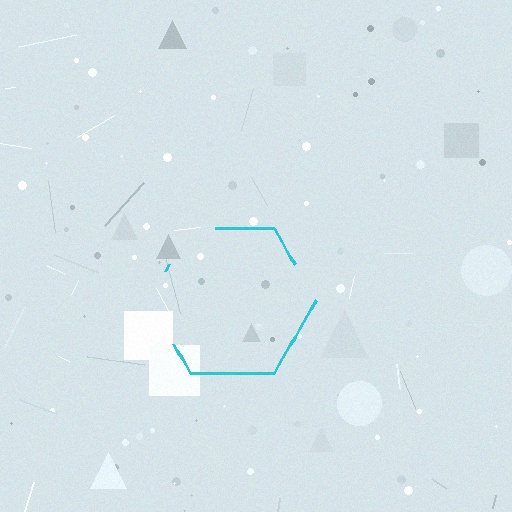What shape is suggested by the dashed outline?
The dashed outline suggests a hexagon.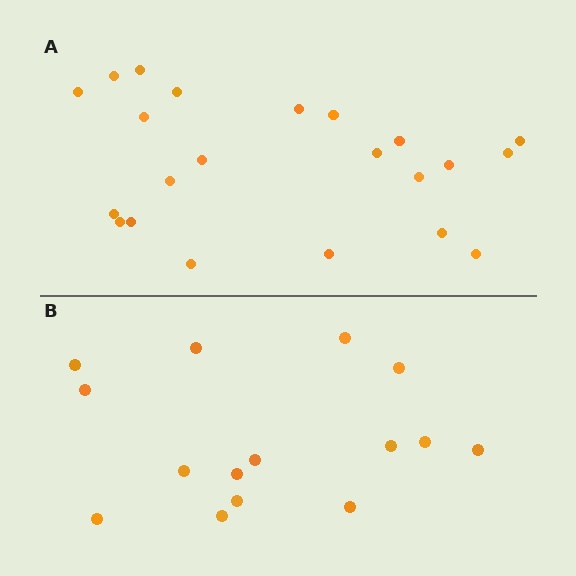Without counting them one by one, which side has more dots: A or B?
Region A (the top region) has more dots.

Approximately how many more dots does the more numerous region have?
Region A has roughly 8 or so more dots than region B.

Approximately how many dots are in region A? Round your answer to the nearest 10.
About 20 dots. (The exact count is 22, which rounds to 20.)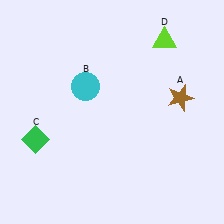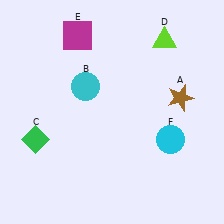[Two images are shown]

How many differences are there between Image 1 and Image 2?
There are 2 differences between the two images.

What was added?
A magenta square (E), a cyan circle (F) were added in Image 2.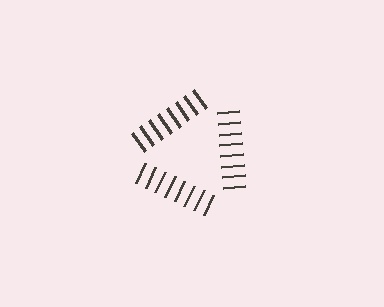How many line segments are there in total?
24 — 8 along each of the 3 edges.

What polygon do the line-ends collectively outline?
An illusory triangle — the line segments terminate on its edges but no continuous stroke is drawn.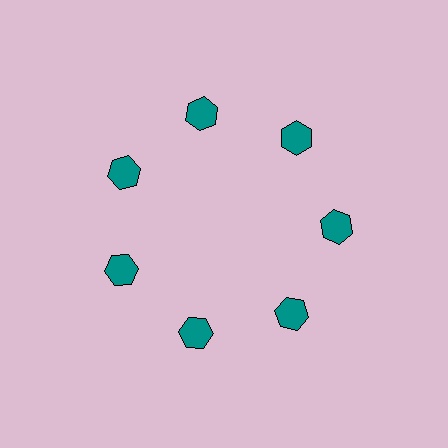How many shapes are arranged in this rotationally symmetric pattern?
There are 7 shapes, arranged in 7 groups of 1.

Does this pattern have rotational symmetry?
Yes, this pattern has 7-fold rotational symmetry. It looks the same after rotating 51 degrees around the center.